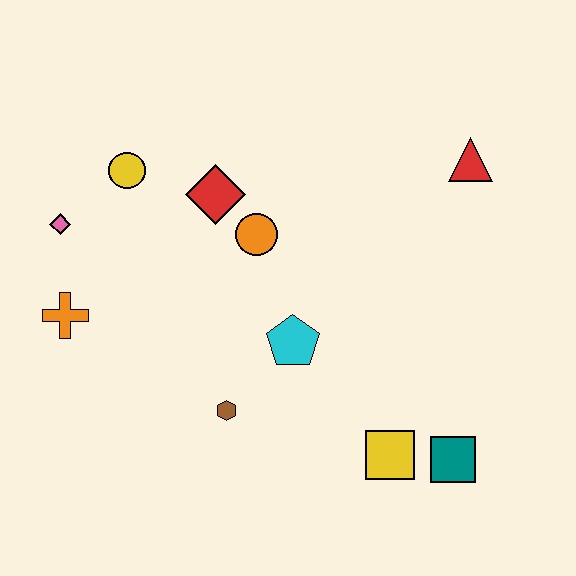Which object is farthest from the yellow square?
The pink diamond is farthest from the yellow square.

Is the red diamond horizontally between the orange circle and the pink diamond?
Yes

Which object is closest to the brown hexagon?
The cyan pentagon is closest to the brown hexagon.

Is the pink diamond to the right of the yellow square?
No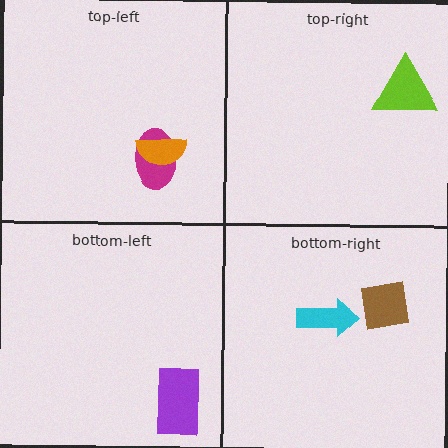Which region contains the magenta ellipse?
The top-left region.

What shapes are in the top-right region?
The lime triangle.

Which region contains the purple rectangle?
The bottom-left region.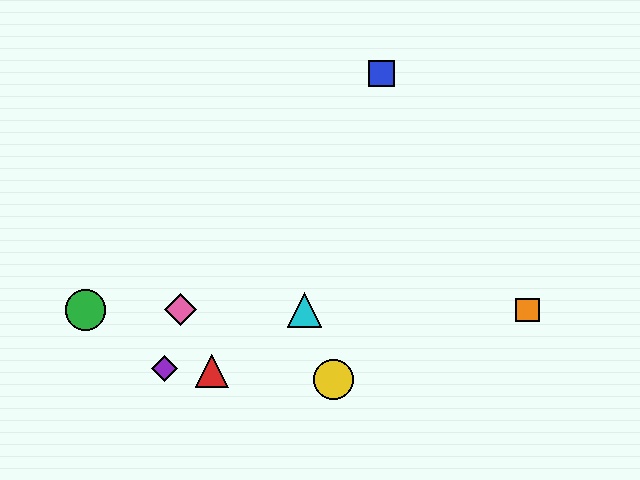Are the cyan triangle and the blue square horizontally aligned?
No, the cyan triangle is at y≈310 and the blue square is at y≈73.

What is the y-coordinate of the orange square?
The orange square is at y≈310.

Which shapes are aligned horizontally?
The green circle, the orange square, the cyan triangle, the pink diamond are aligned horizontally.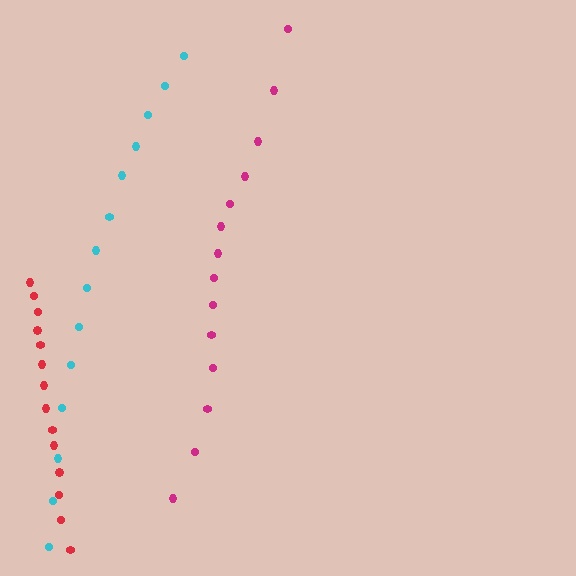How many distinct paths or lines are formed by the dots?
There are 3 distinct paths.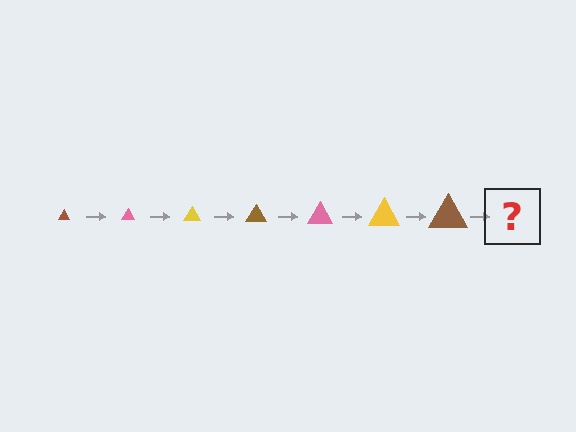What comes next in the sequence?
The next element should be a pink triangle, larger than the previous one.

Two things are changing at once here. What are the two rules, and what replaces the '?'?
The two rules are that the triangle grows larger each step and the color cycles through brown, pink, and yellow. The '?' should be a pink triangle, larger than the previous one.